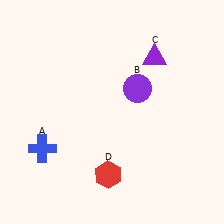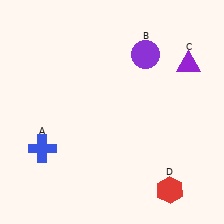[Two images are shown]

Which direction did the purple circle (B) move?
The purple circle (B) moved up.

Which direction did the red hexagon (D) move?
The red hexagon (D) moved right.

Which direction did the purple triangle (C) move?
The purple triangle (C) moved right.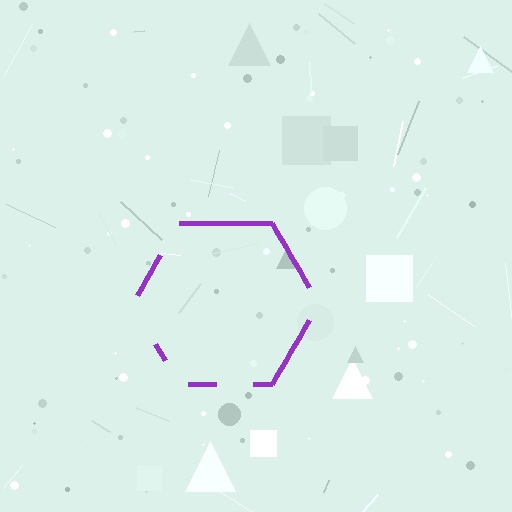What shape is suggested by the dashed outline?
The dashed outline suggests a hexagon.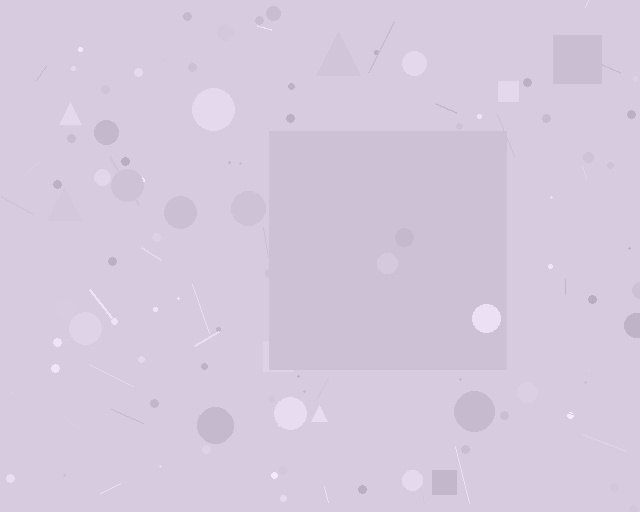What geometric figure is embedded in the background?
A square is embedded in the background.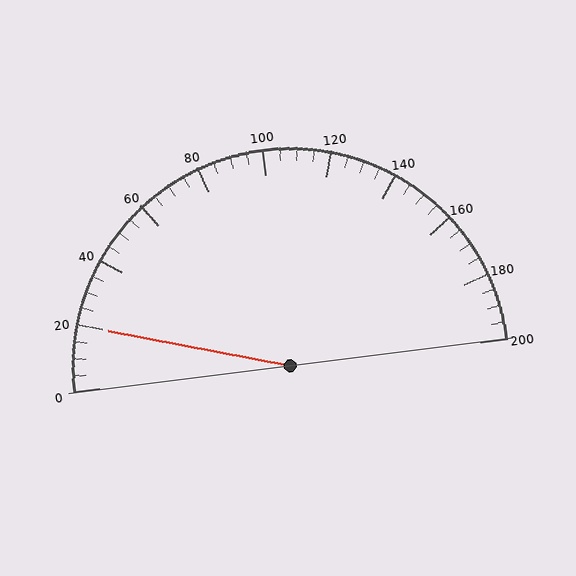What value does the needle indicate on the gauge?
The needle indicates approximately 20.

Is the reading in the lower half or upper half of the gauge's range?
The reading is in the lower half of the range (0 to 200).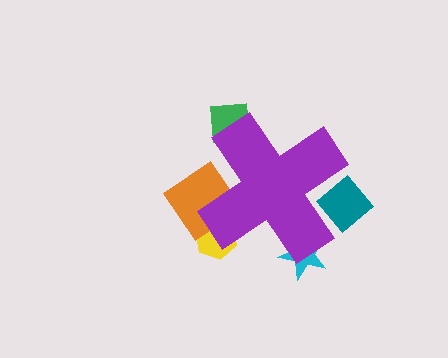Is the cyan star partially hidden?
Yes, the cyan star is partially hidden behind the purple cross.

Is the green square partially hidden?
Yes, the green square is partially hidden behind the purple cross.